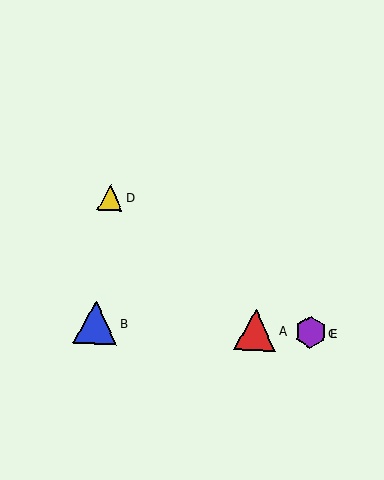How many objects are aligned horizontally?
4 objects (A, B, C, E) are aligned horizontally.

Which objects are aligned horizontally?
Objects A, B, C, E are aligned horizontally.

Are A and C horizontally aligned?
Yes, both are at y≈330.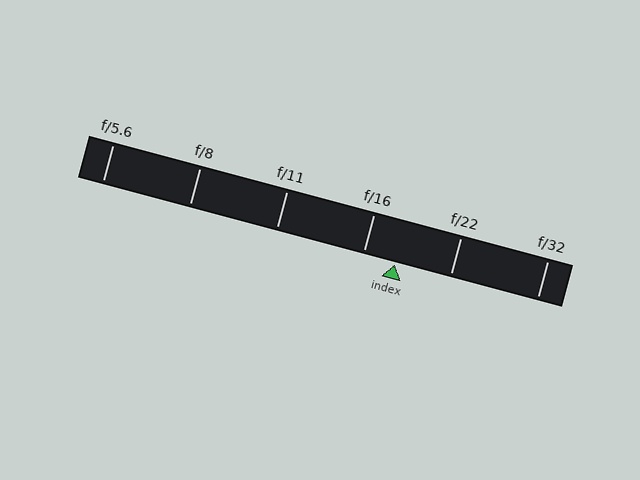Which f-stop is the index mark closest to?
The index mark is closest to f/16.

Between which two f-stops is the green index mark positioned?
The index mark is between f/16 and f/22.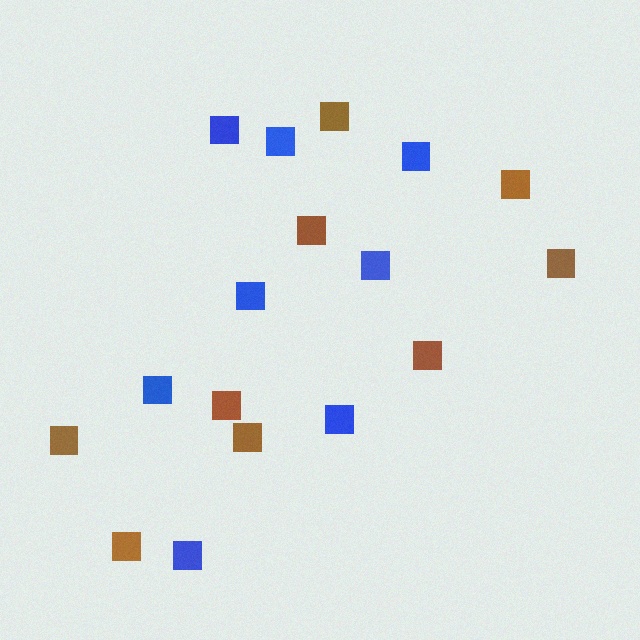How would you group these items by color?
There are 2 groups: one group of blue squares (8) and one group of brown squares (9).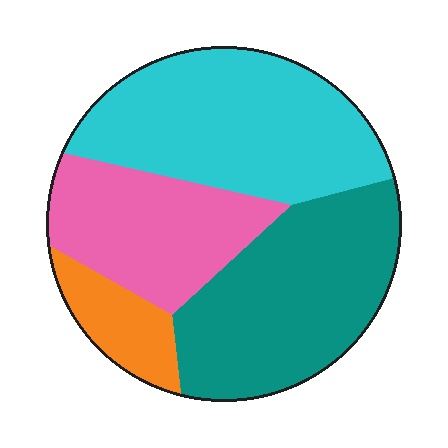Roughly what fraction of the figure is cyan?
Cyan takes up between a quarter and a half of the figure.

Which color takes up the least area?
Orange, at roughly 10%.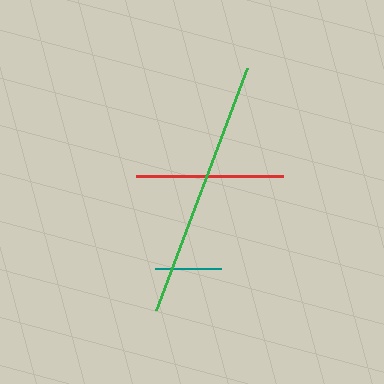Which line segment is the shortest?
The teal line is the shortest at approximately 66 pixels.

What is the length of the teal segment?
The teal segment is approximately 66 pixels long.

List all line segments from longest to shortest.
From longest to shortest: green, red, teal.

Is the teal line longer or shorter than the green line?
The green line is longer than the teal line.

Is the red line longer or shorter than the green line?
The green line is longer than the red line.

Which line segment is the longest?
The green line is the longest at approximately 259 pixels.